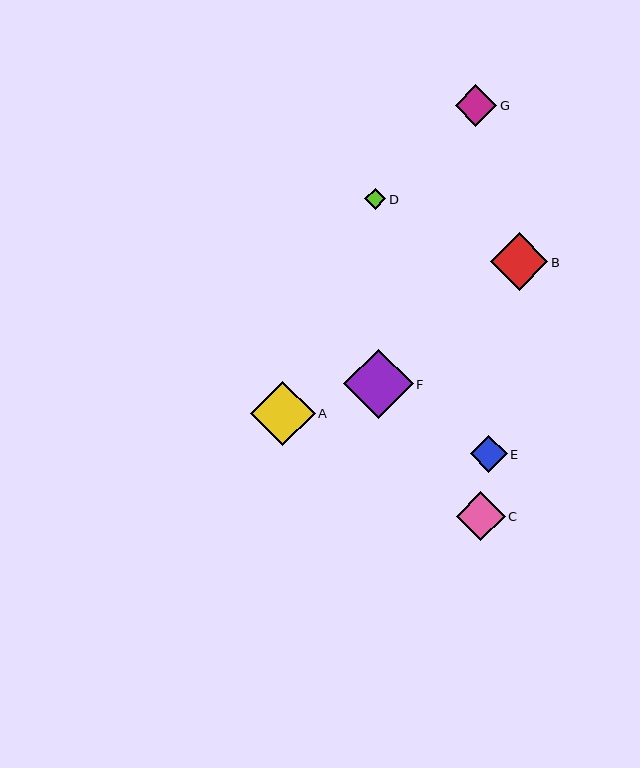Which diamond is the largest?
Diamond F is the largest with a size of approximately 70 pixels.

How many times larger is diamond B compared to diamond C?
Diamond B is approximately 1.2 times the size of diamond C.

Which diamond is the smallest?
Diamond D is the smallest with a size of approximately 21 pixels.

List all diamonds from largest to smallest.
From largest to smallest: F, A, B, C, G, E, D.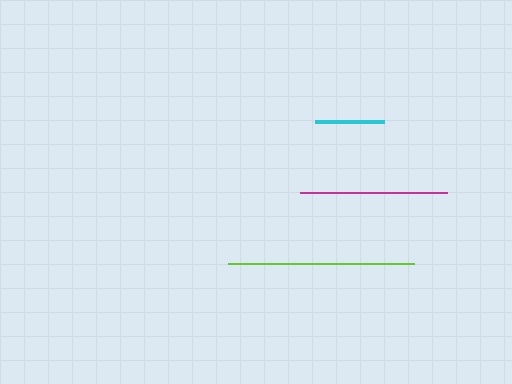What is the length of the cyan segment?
The cyan segment is approximately 69 pixels long.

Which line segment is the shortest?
The cyan line is the shortest at approximately 69 pixels.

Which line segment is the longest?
The lime line is the longest at approximately 186 pixels.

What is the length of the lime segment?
The lime segment is approximately 186 pixels long.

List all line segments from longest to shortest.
From longest to shortest: lime, magenta, cyan.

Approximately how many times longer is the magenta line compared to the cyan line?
The magenta line is approximately 2.1 times the length of the cyan line.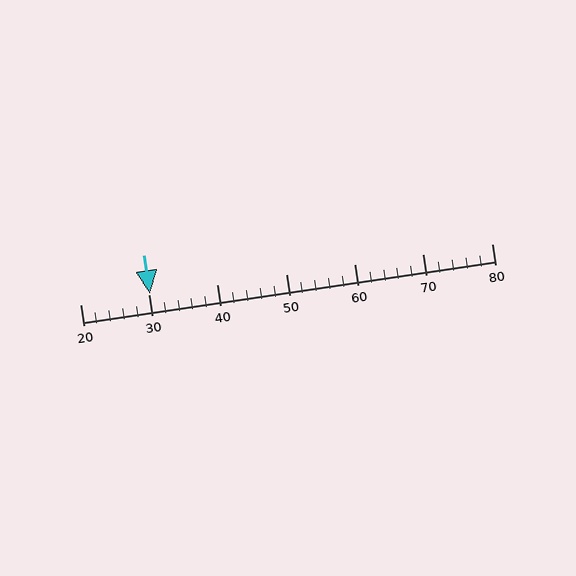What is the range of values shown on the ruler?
The ruler shows values from 20 to 80.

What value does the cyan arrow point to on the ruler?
The cyan arrow points to approximately 30.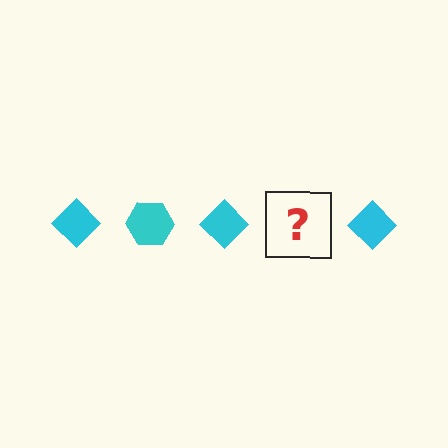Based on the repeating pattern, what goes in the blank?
The blank should be a cyan hexagon.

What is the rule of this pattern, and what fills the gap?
The rule is that the pattern cycles through diamond, hexagon shapes in cyan. The gap should be filled with a cyan hexagon.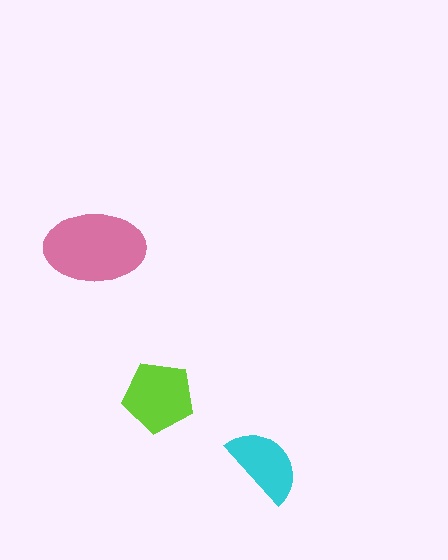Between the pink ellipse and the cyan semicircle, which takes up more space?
The pink ellipse.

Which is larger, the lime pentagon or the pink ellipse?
The pink ellipse.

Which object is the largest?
The pink ellipse.